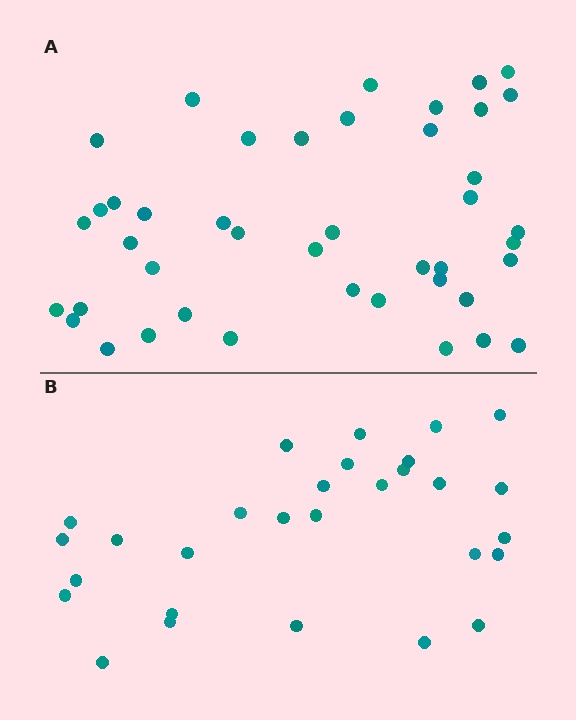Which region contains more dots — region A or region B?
Region A (the top region) has more dots.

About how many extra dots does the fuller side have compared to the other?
Region A has approximately 15 more dots than region B.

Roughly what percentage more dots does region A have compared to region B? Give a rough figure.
About 50% more.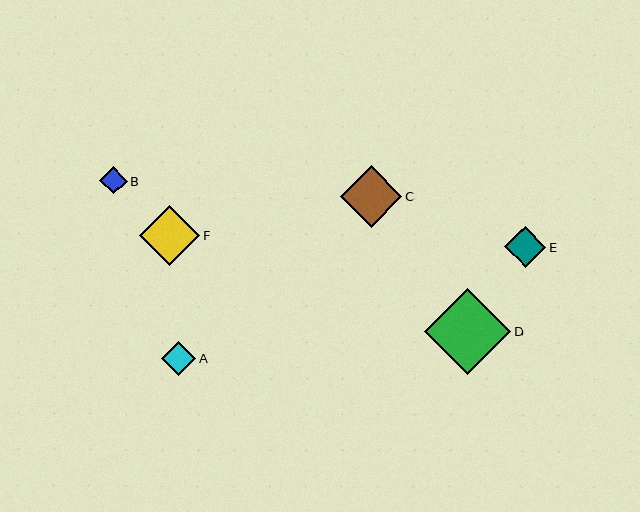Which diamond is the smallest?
Diamond B is the smallest with a size of approximately 27 pixels.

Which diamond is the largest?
Diamond D is the largest with a size of approximately 86 pixels.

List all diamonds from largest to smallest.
From largest to smallest: D, C, F, E, A, B.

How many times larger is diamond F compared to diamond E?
Diamond F is approximately 1.5 times the size of diamond E.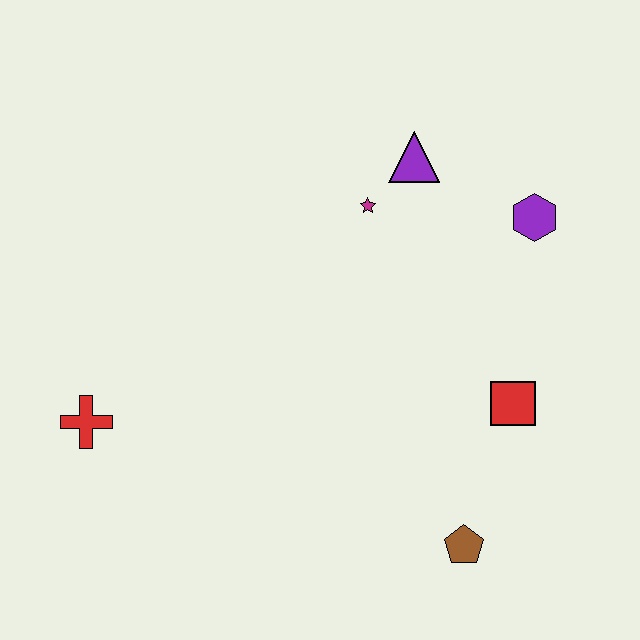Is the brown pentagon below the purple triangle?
Yes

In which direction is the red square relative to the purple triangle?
The red square is below the purple triangle.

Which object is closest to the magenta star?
The purple triangle is closest to the magenta star.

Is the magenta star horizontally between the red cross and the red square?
Yes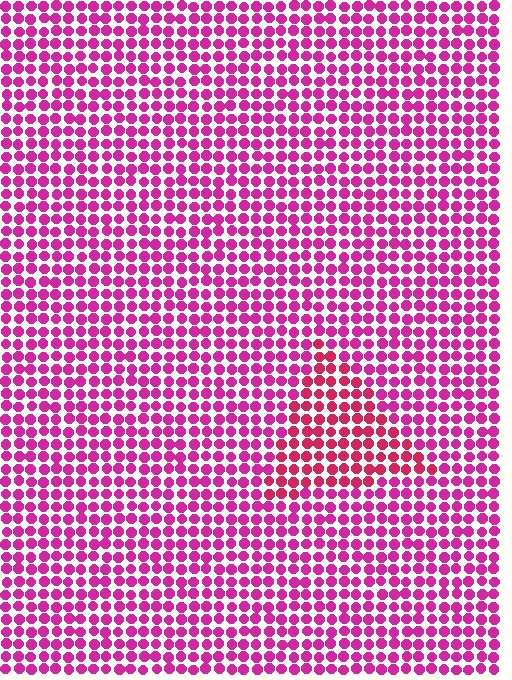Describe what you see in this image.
The image is filled with small magenta elements in a uniform arrangement. A triangle-shaped region is visible where the elements are tinted to a slightly different hue, forming a subtle color boundary.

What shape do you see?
I see a triangle.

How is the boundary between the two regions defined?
The boundary is defined purely by a slight shift in hue (about 24 degrees). Spacing, size, and orientation are identical on both sides.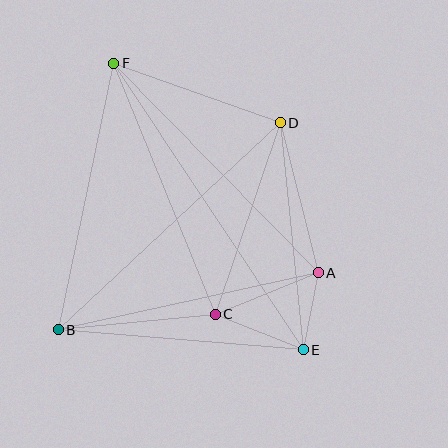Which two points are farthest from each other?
Points E and F are farthest from each other.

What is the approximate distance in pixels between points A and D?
The distance between A and D is approximately 155 pixels.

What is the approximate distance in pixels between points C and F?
The distance between C and F is approximately 271 pixels.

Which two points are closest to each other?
Points A and E are closest to each other.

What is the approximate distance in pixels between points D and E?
The distance between D and E is approximately 229 pixels.